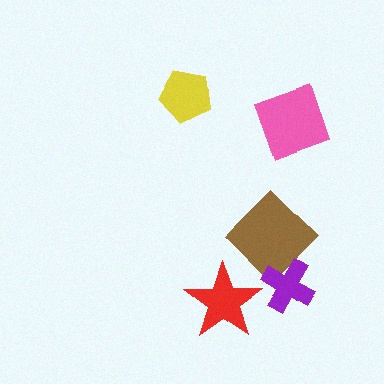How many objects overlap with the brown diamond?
1 object overlaps with the brown diamond.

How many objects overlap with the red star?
0 objects overlap with the red star.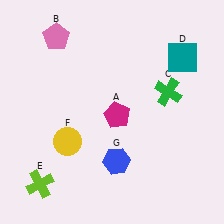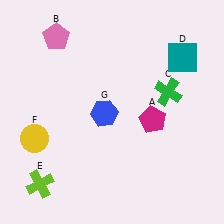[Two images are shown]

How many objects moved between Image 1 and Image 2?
3 objects moved between the two images.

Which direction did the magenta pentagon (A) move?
The magenta pentagon (A) moved right.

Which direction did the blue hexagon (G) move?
The blue hexagon (G) moved up.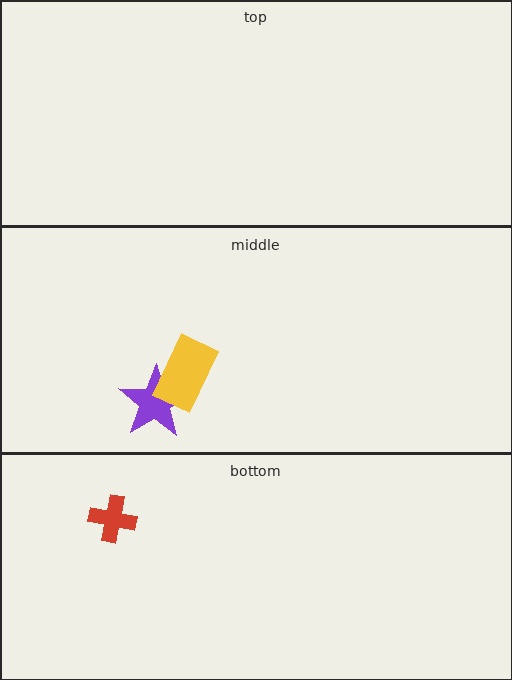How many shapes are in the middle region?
2.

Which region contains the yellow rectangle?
The middle region.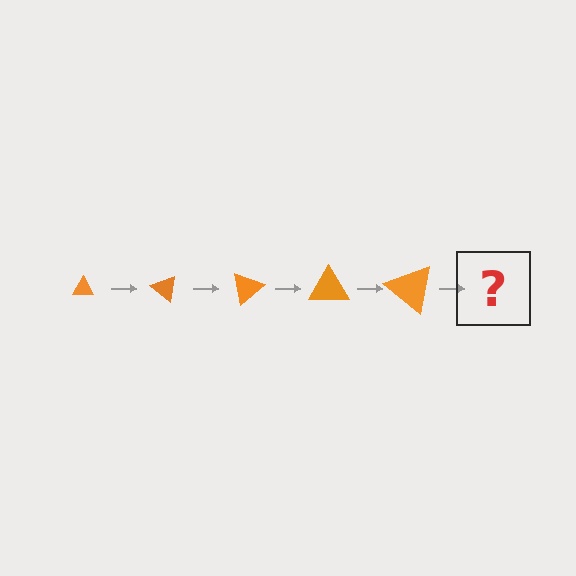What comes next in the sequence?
The next element should be a triangle, larger than the previous one and rotated 200 degrees from the start.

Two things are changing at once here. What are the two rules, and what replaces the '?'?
The two rules are that the triangle grows larger each step and it rotates 40 degrees each step. The '?' should be a triangle, larger than the previous one and rotated 200 degrees from the start.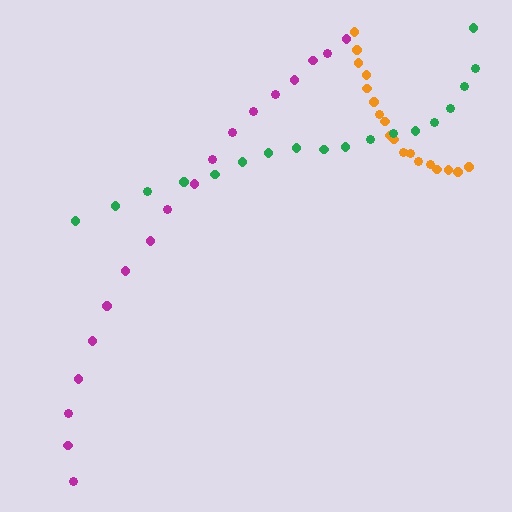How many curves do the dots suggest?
There are 3 distinct paths.